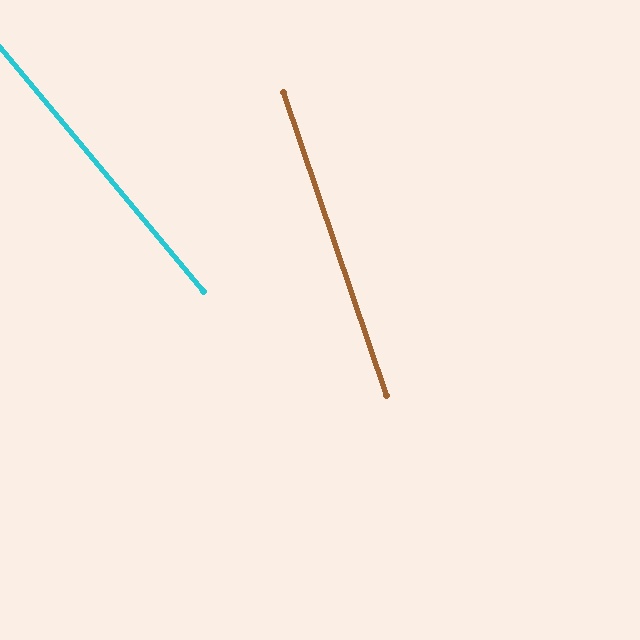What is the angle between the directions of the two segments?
Approximately 21 degrees.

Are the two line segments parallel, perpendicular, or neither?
Neither parallel nor perpendicular — they differ by about 21°.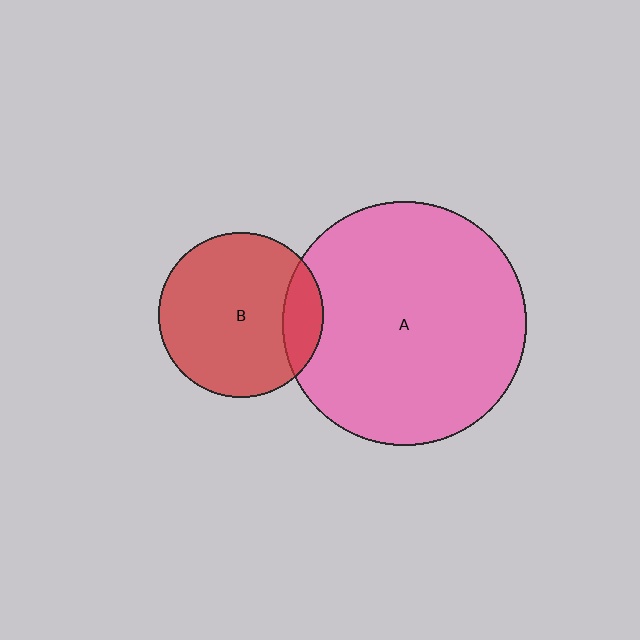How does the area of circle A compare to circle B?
Approximately 2.2 times.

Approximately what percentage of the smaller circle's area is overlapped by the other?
Approximately 15%.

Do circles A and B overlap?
Yes.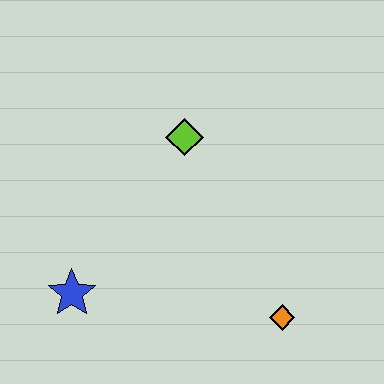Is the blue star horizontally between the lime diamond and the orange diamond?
No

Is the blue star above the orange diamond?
Yes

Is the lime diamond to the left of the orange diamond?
Yes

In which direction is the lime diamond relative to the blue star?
The lime diamond is above the blue star.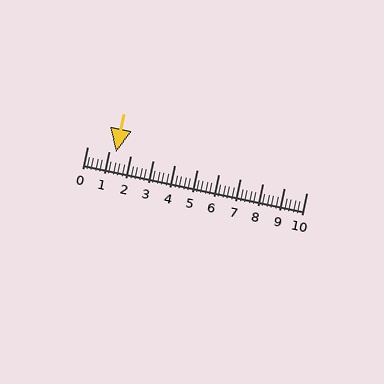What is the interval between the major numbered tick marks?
The major tick marks are spaced 1 units apart.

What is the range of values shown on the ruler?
The ruler shows values from 0 to 10.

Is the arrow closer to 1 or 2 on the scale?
The arrow is closer to 1.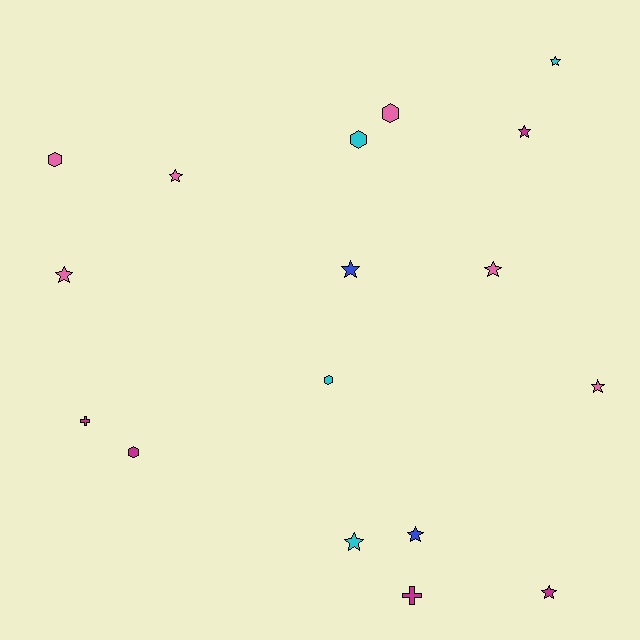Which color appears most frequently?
Pink, with 6 objects.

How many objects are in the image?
There are 17 objects.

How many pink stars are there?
There are 4 pink stars.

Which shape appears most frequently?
Star, with 10 objects.